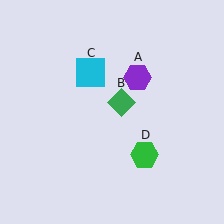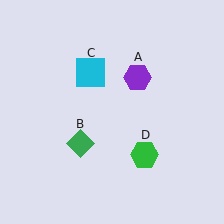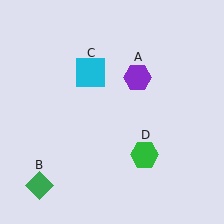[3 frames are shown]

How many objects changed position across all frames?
1 object changed position: green diamond (object B).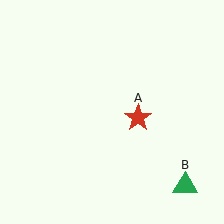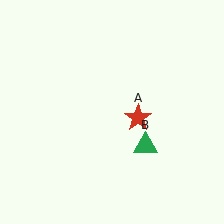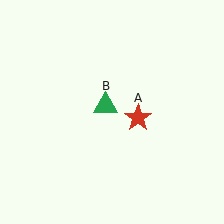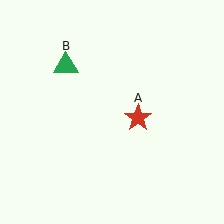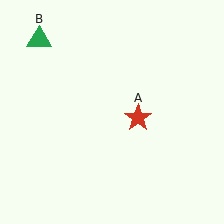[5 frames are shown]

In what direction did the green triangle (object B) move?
The green triangle (object B) moved up and to the left.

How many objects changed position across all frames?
1 object changed position: green triangle (object B).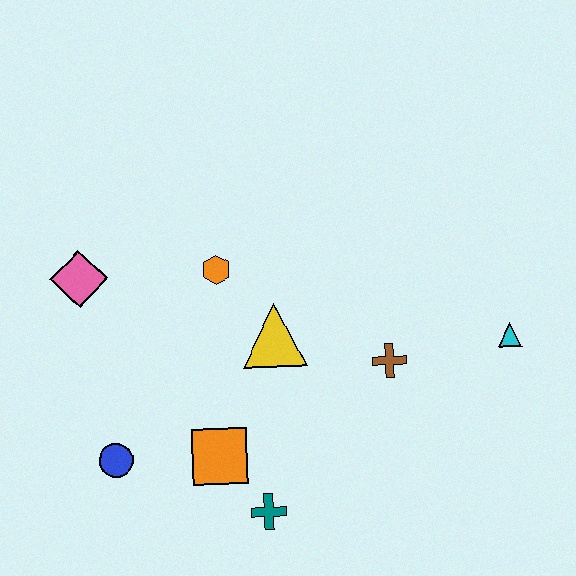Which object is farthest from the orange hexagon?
The cyan triangle is farthest from the orange hexagon.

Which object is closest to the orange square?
The teal cross is closest to the orange square.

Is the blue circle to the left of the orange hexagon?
Yes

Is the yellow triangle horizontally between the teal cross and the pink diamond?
No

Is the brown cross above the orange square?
Yes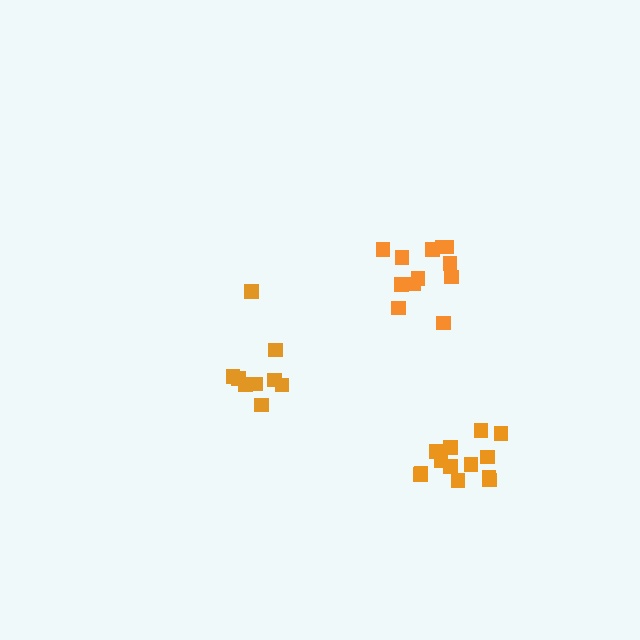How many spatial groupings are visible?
There are 3 spatial groupings.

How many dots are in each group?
Group 1: 9 dots, Group 2: 13 dots, Group 3: 12 dots (34 total).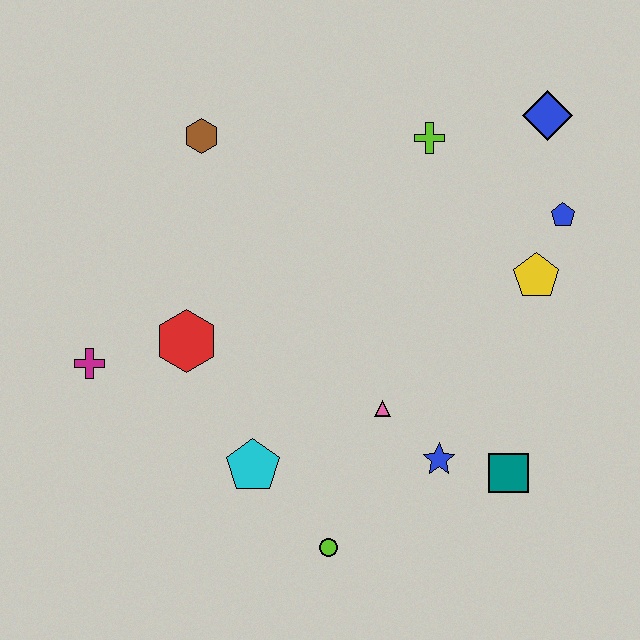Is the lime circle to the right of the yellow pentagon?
No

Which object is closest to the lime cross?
The blue diamond is closest to the lime cross.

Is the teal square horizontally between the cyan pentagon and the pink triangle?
No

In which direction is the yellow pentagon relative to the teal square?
The yellow pentagon is above the teal square.